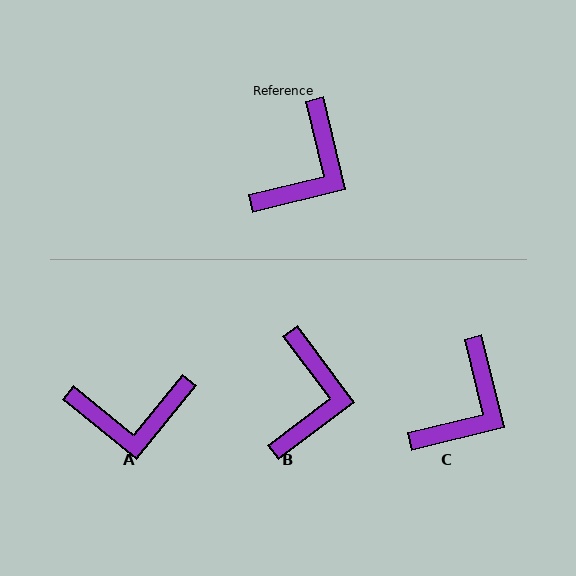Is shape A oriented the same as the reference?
No, it is off by about 53 degrees.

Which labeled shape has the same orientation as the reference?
C.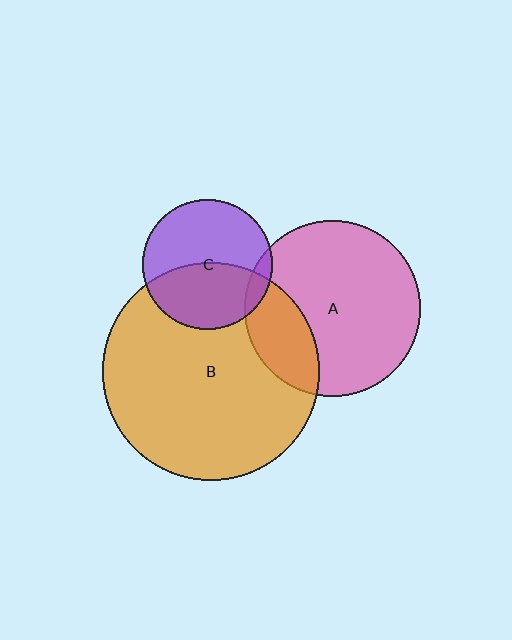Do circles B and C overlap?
Yes.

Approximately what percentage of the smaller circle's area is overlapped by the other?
Approximately 45%.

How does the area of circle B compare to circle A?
Approximately 1.5 times.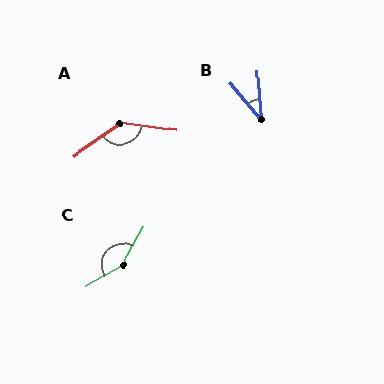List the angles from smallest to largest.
B (36°), A (136°), C (150°).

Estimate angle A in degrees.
Approximately 136 degrees.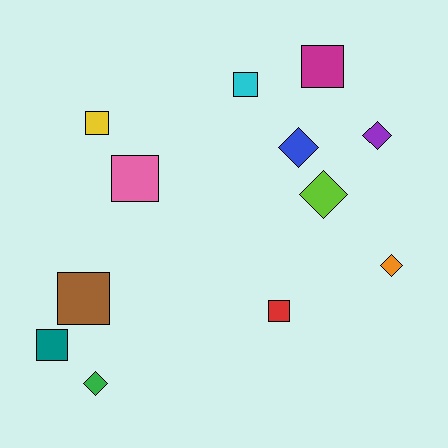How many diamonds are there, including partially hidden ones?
There are 5 diamonds.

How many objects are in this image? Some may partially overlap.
There are 12 objects.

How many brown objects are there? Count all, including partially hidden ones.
There is 1 brown object.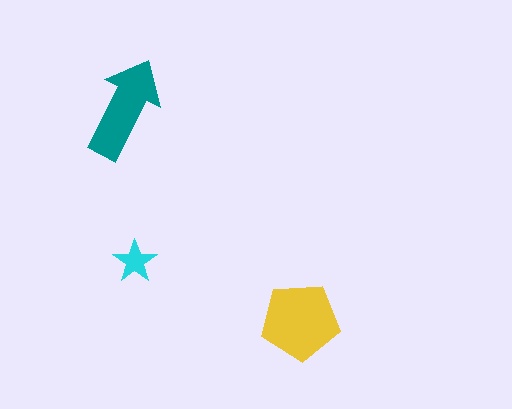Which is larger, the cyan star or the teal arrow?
The teal arrow.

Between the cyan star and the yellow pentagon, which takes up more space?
The yellow pentagon.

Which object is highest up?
The teal arrow is topmost.